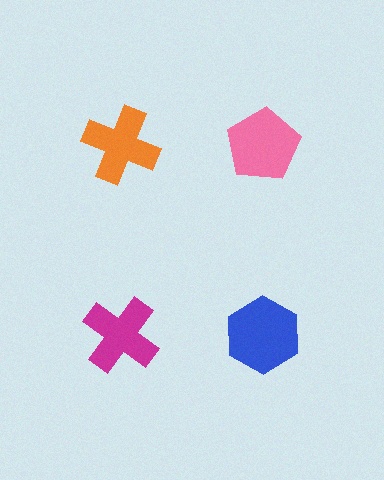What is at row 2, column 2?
A blue hexagon.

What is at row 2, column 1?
A magenta cross.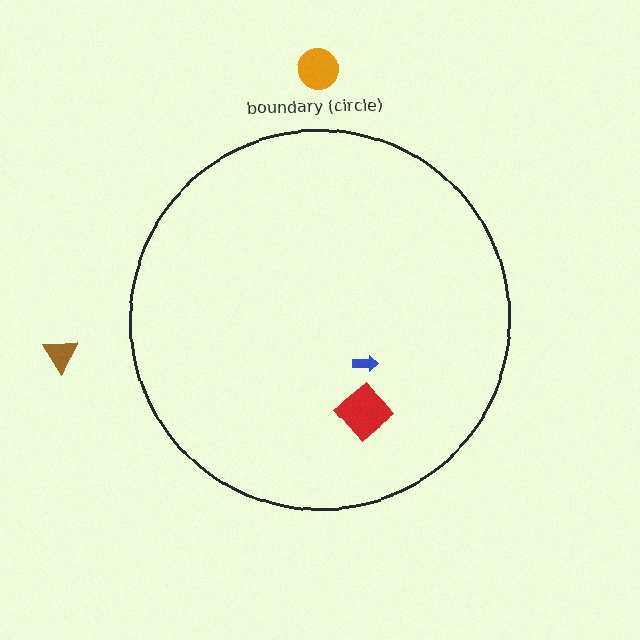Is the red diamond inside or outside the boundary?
Inside.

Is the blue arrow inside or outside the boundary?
Inside.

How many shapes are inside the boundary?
2 inside, 2 outside.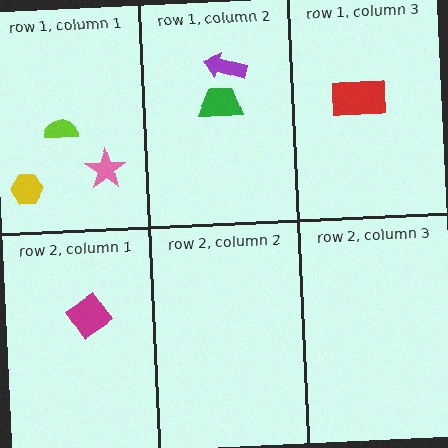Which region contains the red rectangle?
The row 1, column 3 region.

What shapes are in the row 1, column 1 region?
The lime semicircle, the pink star, the yellow hexagon.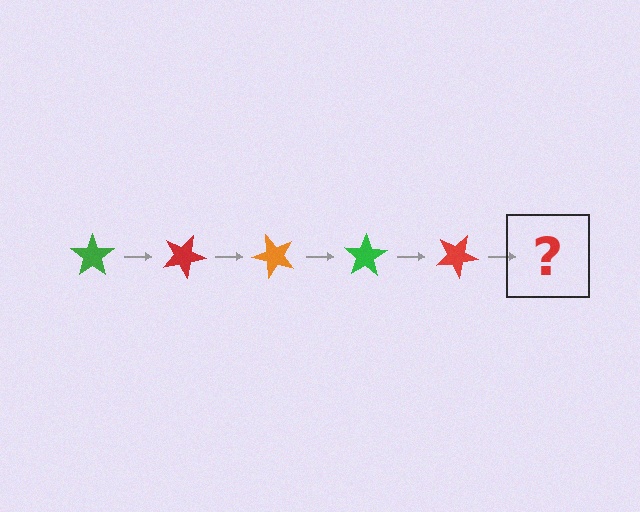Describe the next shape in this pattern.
It should be an orange star, rotated 125 degrees from the start.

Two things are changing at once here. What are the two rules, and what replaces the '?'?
The two rules are that it rotates 25 degrees each step and the color cycles through green, red, and orange. The '?' should be an orange star, rotated 125 degrees from the start.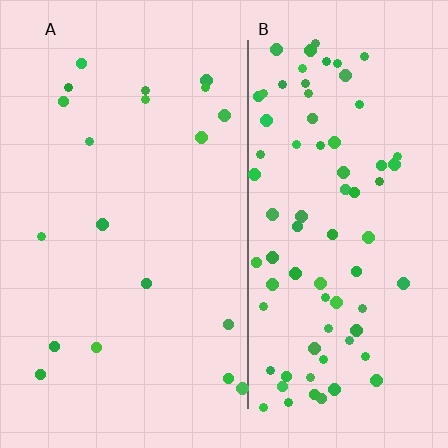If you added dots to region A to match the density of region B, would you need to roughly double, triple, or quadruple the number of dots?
Approximately quadruple.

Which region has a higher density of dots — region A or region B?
B (the right).